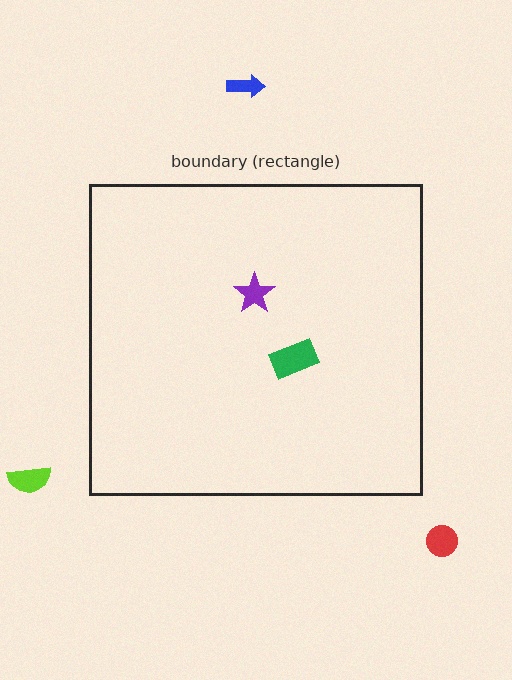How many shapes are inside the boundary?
2 inside, 3 outside.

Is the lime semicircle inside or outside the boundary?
Outside.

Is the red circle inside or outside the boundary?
Outside.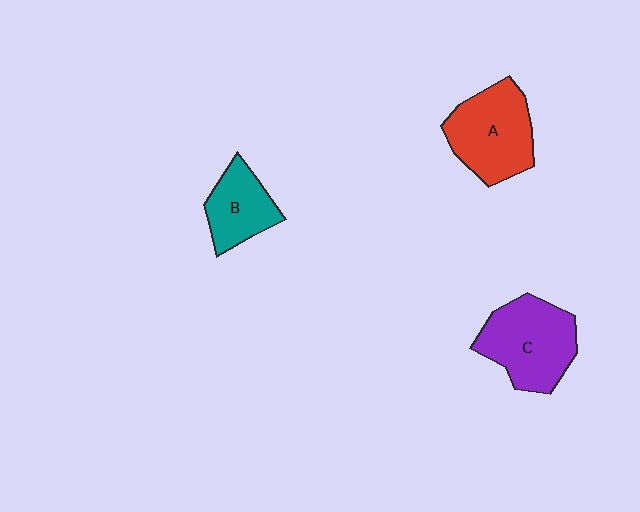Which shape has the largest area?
Shape C (purple).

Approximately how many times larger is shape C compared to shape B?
Approximately 1.5 times.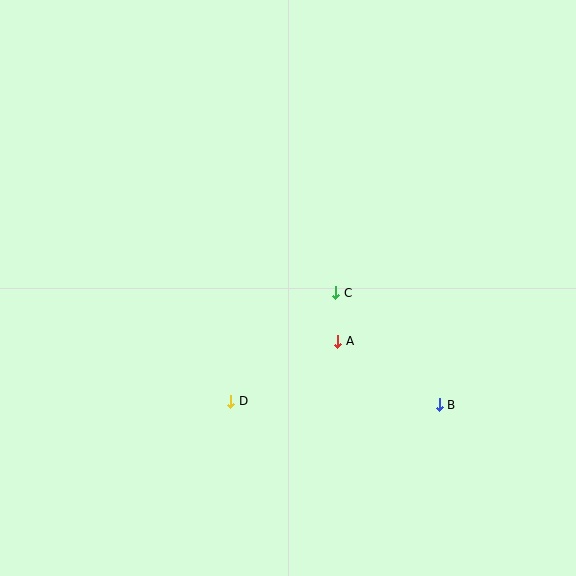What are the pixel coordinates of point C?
Point C is at (336, 293).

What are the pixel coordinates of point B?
Point B is at (439, 405).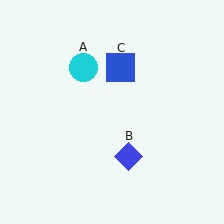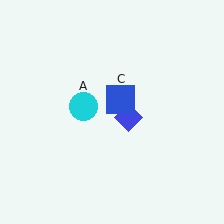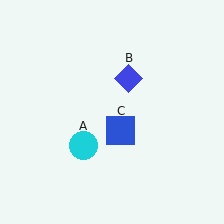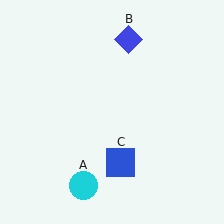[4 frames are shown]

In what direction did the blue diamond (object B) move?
The blue diamond (object B) moved up.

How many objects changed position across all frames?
3 objects changed position: cyan circle (object A), blue diamond (object B), blue square (object C).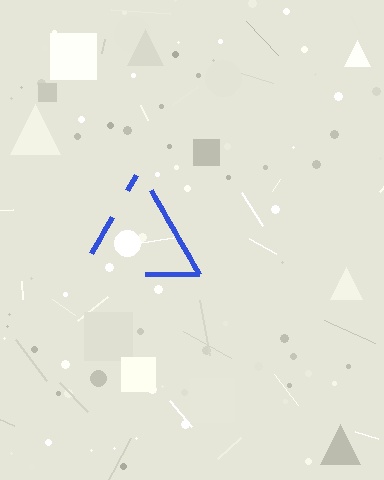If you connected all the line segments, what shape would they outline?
They would outline a triangle.